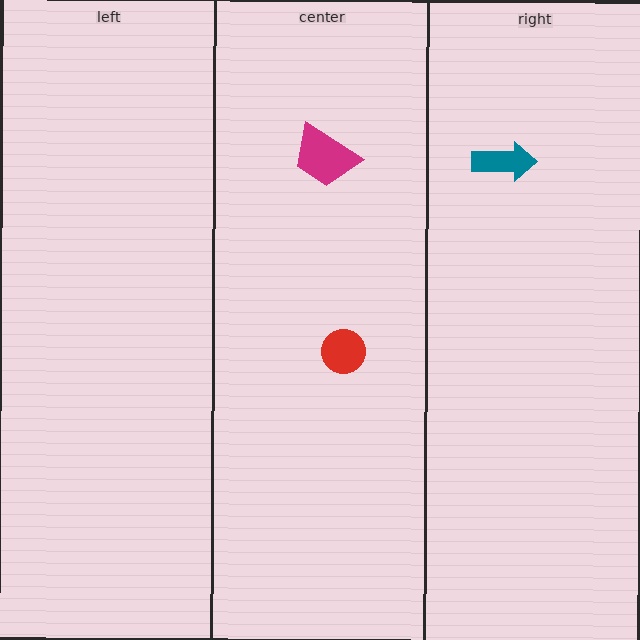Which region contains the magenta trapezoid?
The center region.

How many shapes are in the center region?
2.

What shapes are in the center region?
The magenta trapezoid, the red circle.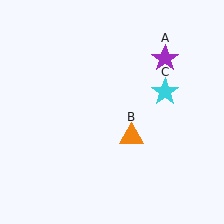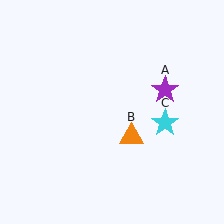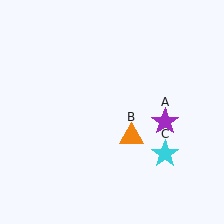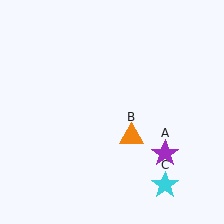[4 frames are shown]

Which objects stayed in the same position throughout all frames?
Orange triangle (object B) remained stationary.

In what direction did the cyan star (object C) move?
The cyan star (object C) moved down.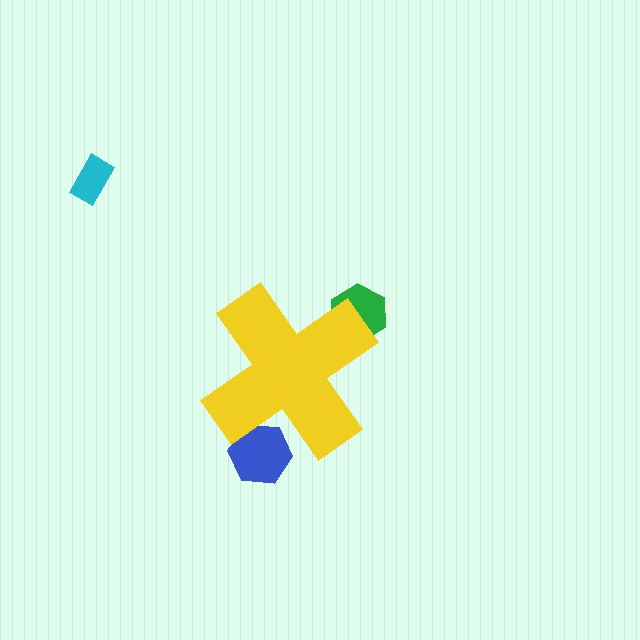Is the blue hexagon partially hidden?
Yes, the blue hexagon is partially hidden behind the yellow cross.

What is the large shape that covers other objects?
A yellow cross.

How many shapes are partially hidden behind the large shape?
2 shapes are partially hidden.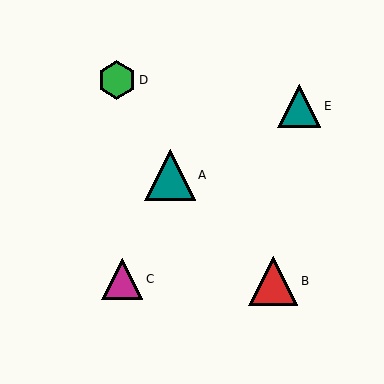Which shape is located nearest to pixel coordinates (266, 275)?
The red triangle (labeled B) at (273, 281) is nearest to that location.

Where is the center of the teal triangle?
The center of the teal triangle is at (299, 106).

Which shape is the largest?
The teal triangle (labeled A) is the largest.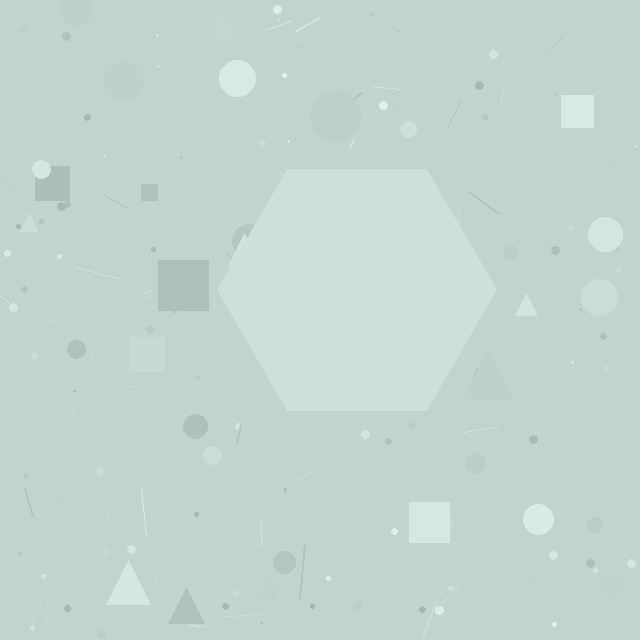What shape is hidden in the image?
A hexagon is hidden in the image.